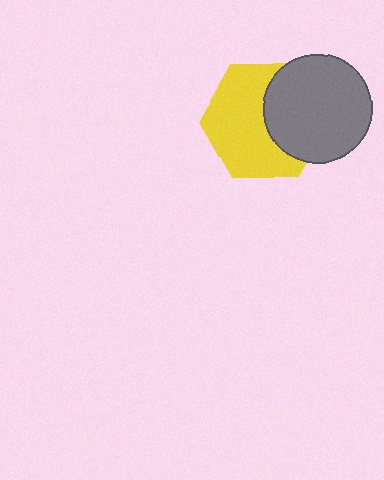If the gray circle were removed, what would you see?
You would see the complete yellow hexagon.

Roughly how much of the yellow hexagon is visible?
About half of it is visible (roughly 62%).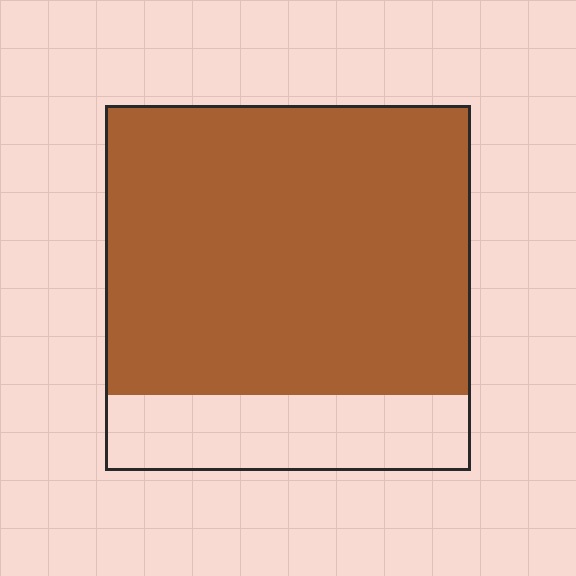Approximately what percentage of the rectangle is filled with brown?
Approximately 80%.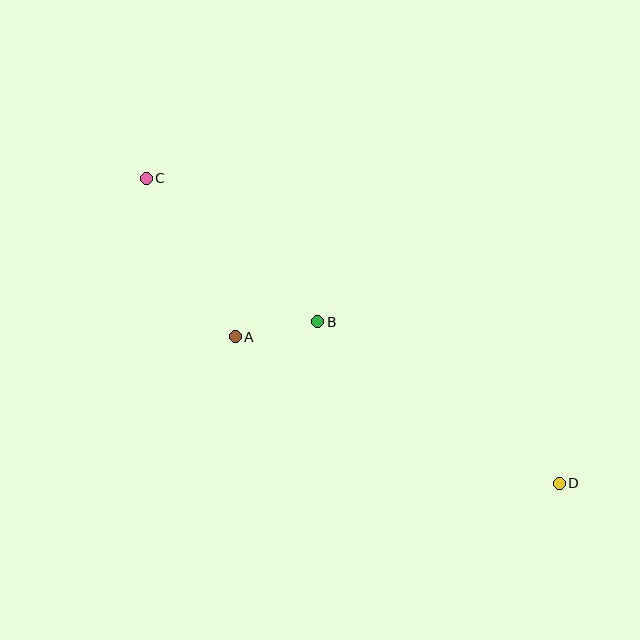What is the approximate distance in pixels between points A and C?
The distance between A and C is approximately 182 pixels.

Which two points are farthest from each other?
Points C and D are farthest from each other.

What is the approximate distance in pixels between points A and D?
The distance between A and D is approximately 355 pixels.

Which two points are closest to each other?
Points A and B are closest to each other.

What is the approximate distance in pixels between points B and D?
The distance between B and D is approximately 290 pixels.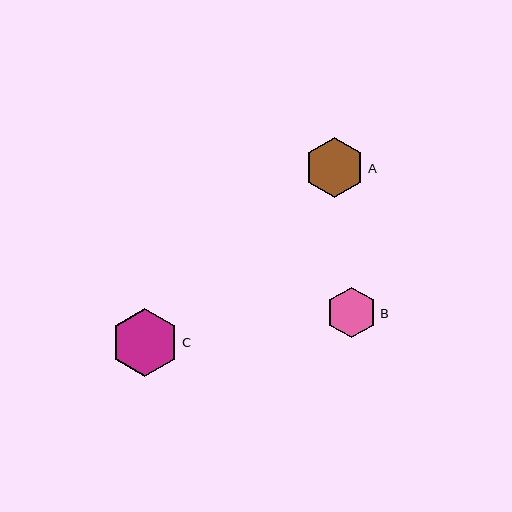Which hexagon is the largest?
Hexagon C is the largest with a size of approximately 68 pixels.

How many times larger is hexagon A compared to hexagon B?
Hexagon A is approximately 1.2 times the size of hexagon B.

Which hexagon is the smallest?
Hexagon B is the smallest with a size of approximately 51 pixels.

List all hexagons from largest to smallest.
From largest to smallest: C, A, B.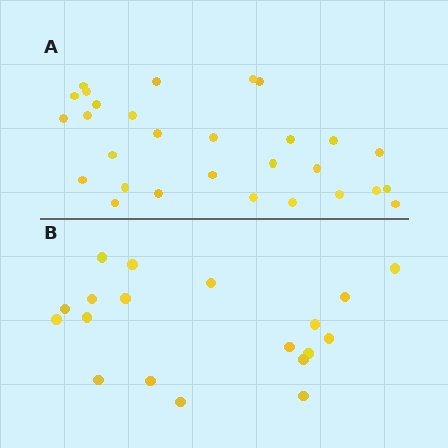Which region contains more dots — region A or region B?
Region A (the top region) has more dots.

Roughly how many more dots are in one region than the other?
Region A has roughly 10 or so more dots than region B.